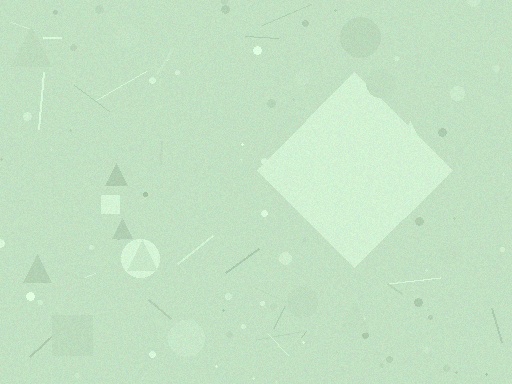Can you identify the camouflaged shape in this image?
The camouflaged shape is a diamond.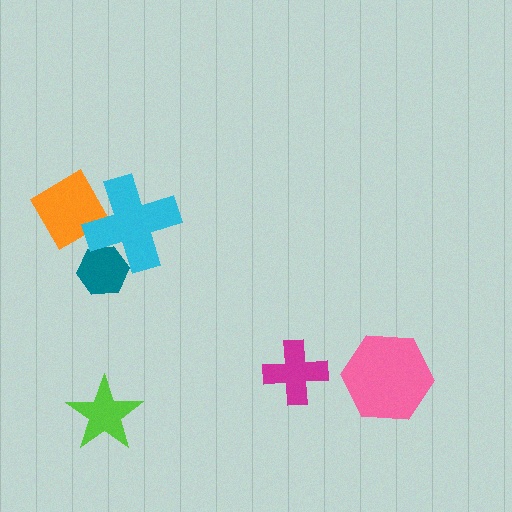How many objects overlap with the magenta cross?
0 objects overlap with the magenta cross.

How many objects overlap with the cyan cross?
2 objects overlap with the cyan cross.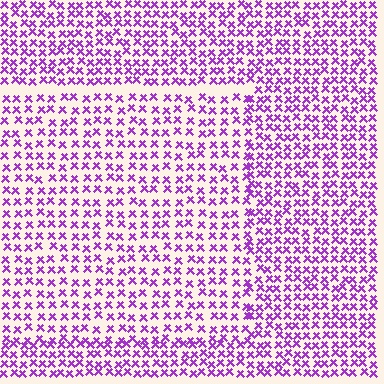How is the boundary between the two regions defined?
The boundary is defined by a change in element density (approximately 1.5x ratio). All elements are the same color, size, and shape.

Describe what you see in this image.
The image contains small purple elements arranged at two different densities. A rectangle-shaped region is visible where the elements are less densely packed than the surrounding area.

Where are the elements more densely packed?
The elements are more densely packed outside the rectangle boundary.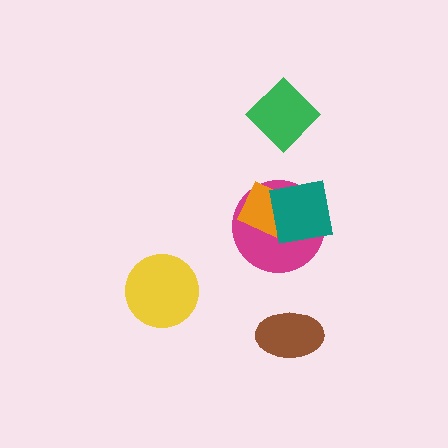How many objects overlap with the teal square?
2 objects overlap with the teal square.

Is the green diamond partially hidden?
No, no other shape covers it.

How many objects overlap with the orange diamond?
2 objects overlap with the orange diamond.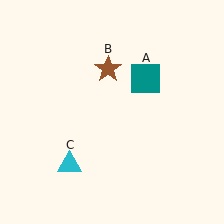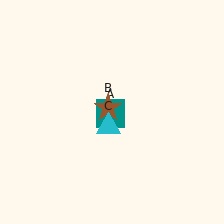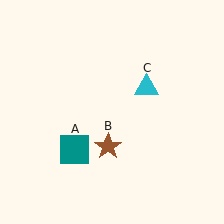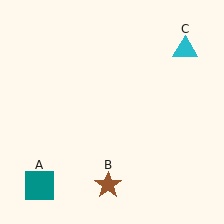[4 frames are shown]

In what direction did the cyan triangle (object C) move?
The cyan triangle (object C) moved up and to the right.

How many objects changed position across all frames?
3 objects changed position: teal square (object A), brown star (object B), cyan triangle (object C).